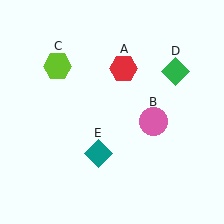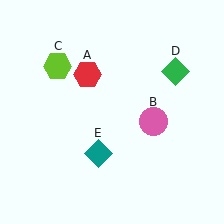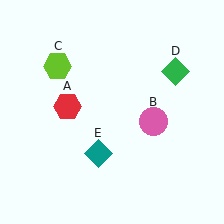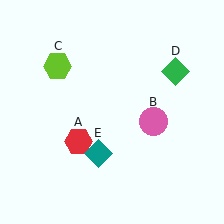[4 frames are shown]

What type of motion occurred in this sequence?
The red hexagon (object A) rotated counterclockwise around the center of the scene.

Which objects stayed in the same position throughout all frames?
Pink circle (object B) and lime hexagon (object C) and green diamond (object D) and teal diamond (object E) remained stationary.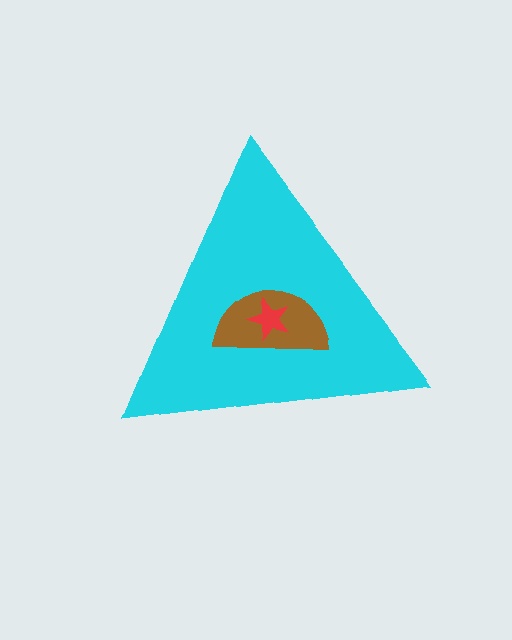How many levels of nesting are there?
3.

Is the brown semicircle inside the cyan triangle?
Yes.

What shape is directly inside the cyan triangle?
The brown semicircle.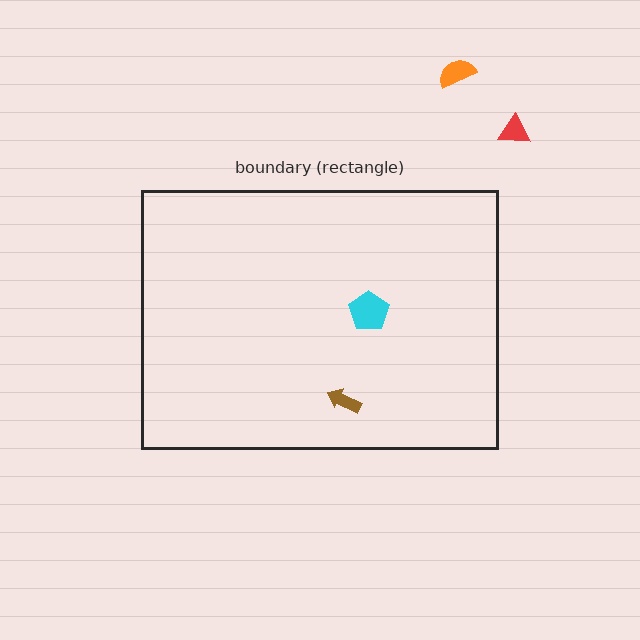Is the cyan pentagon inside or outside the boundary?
Inside.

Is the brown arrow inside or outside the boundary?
Inside.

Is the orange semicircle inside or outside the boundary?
Outside.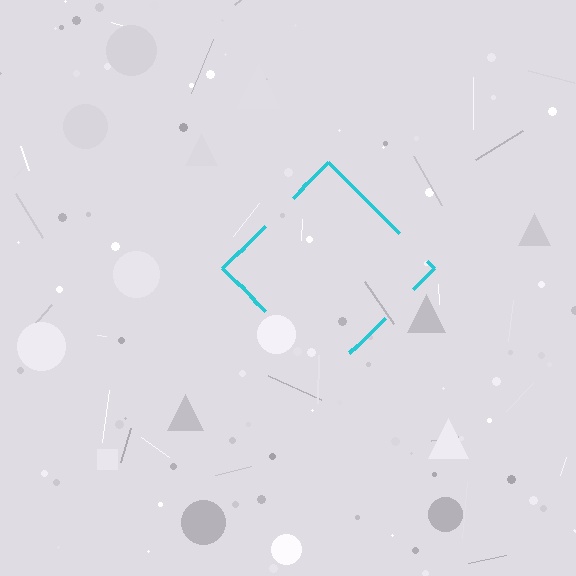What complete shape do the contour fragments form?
The contour fragments form a diamond.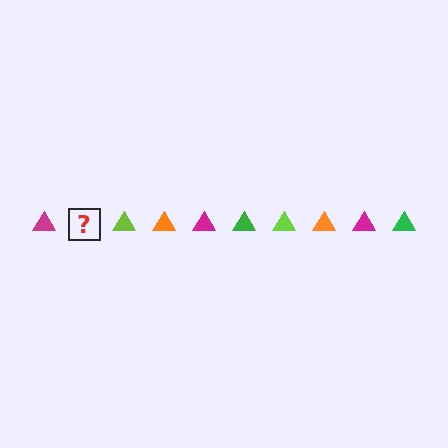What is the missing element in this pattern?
The missing element is a green triangle.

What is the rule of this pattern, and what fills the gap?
The rule is that the pattern cycles through magenta, green, lime, orange triangles. The gap should be filled with a green triangle.